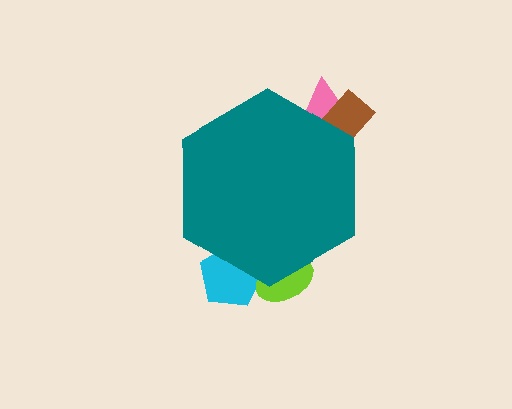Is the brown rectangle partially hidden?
Yes, the brown rectangle is partially hidden behind the teal hexagon.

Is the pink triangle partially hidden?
Yes, the pink triangle is partially hidden behind the teal hexagon.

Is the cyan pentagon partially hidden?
Yes, the cyan pentagon is partially hidden behind the teal hexagon.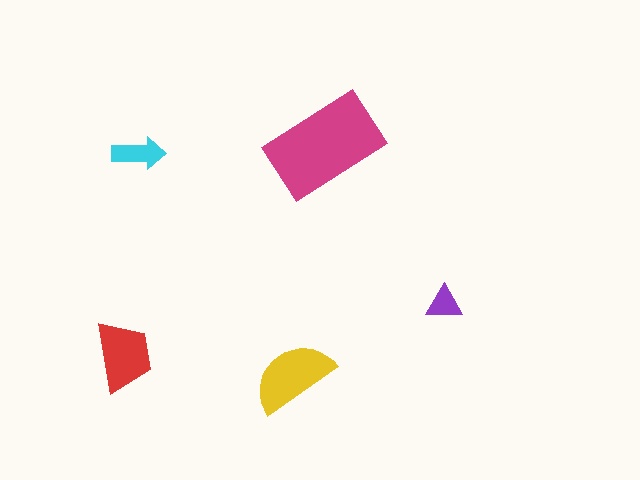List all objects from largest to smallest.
The magenta rectangle, the yellow semicircle, the red trapezoid, the cyan arrow, the purple triangle.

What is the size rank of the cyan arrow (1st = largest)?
4th.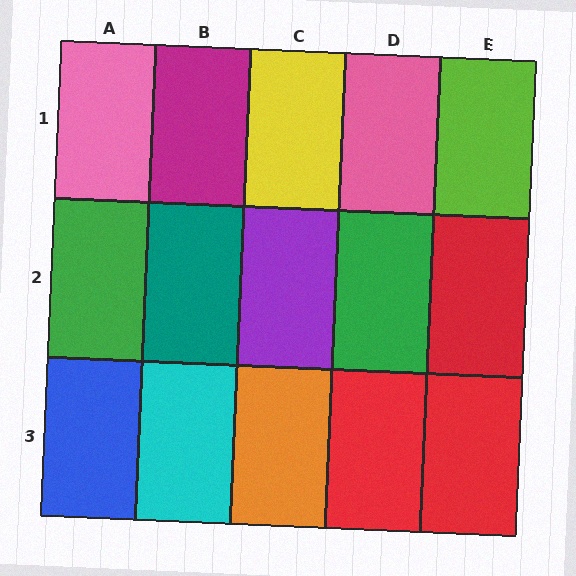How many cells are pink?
2 cells are pink.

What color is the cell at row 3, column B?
Cyan.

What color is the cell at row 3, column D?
Red.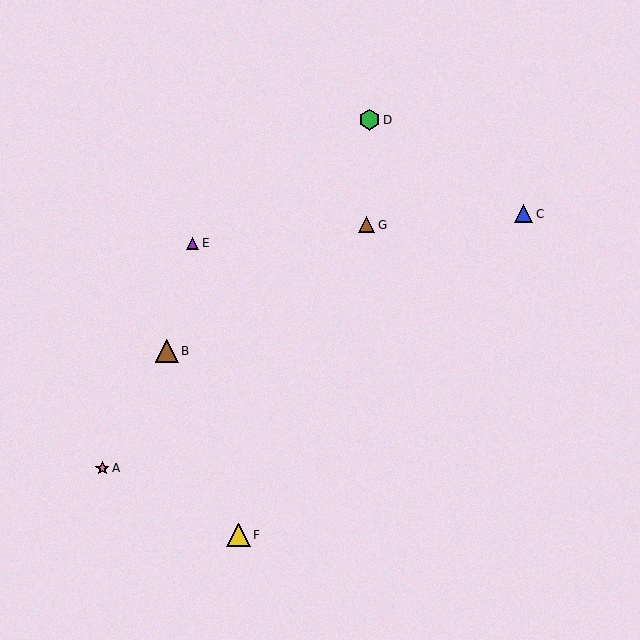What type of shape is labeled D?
Shape D is a green hexagon.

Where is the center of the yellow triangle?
The center of the yellow triangle is at (238, 535).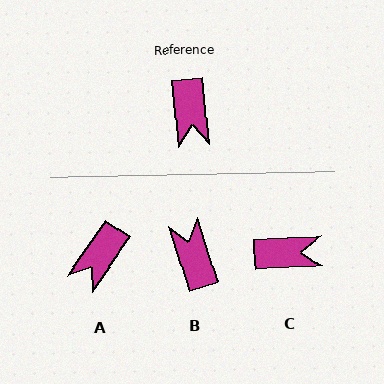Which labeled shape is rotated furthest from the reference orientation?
B, about 168 degrees away.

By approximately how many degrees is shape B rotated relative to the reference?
Approximately 168 degrees clockwise.